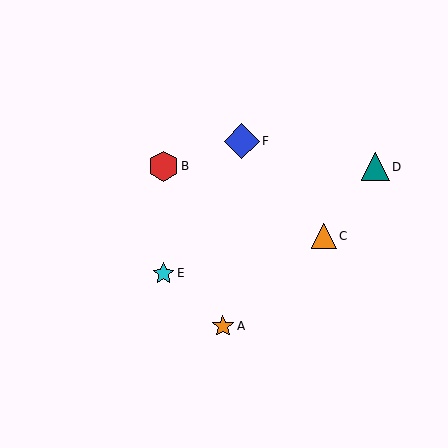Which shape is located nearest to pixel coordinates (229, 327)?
The orange star (labeled A) at (223, 326) is nearest to that location.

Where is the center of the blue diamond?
The center of the blue diamond is at (242, 141).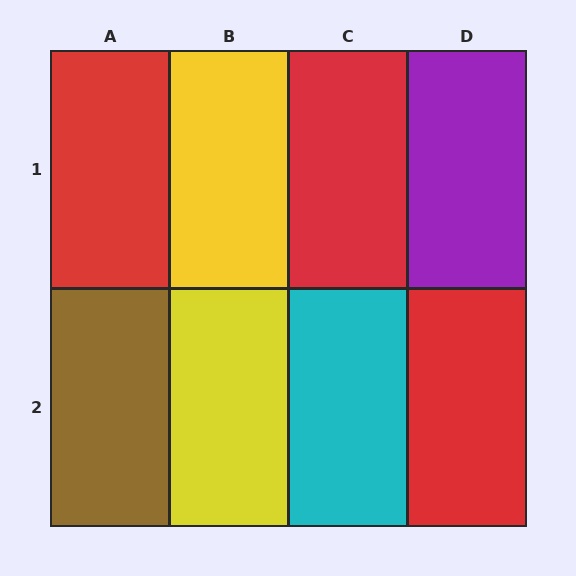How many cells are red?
3 cells are red.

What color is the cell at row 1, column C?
Red.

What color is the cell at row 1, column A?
Red.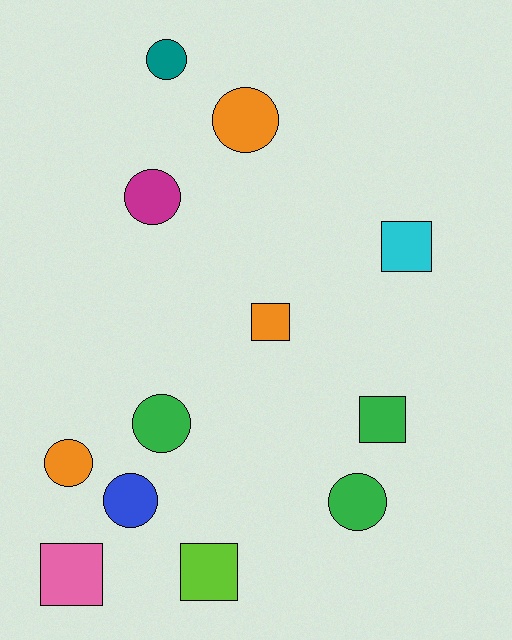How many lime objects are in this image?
There is 1 lime object.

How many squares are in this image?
There are 5 squares.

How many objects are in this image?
There are 12 objects.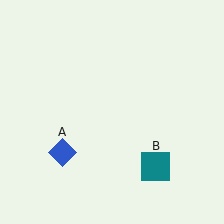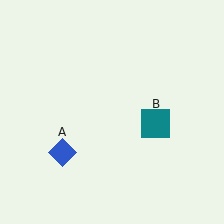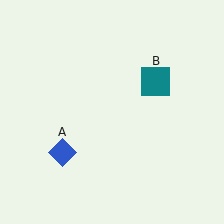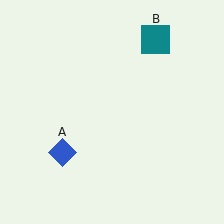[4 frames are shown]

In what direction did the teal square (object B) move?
The teal square (object B) moved up.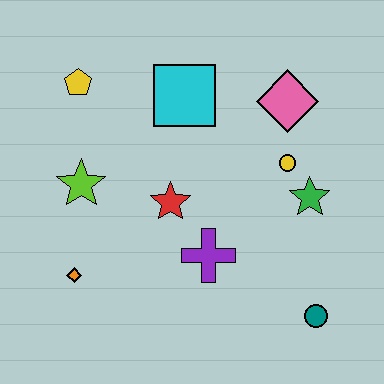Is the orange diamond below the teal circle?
No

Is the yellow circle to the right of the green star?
No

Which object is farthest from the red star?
The teal circle is farthest from the red star.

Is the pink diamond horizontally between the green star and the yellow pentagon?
Yes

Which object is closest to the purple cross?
The red star is closest to the purple cross.